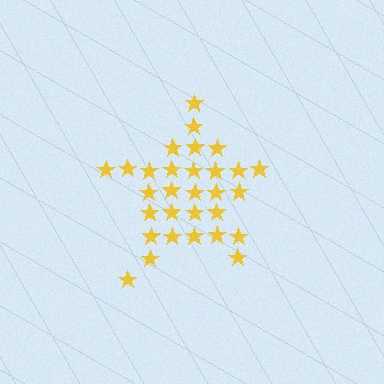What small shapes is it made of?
It is made of small stars.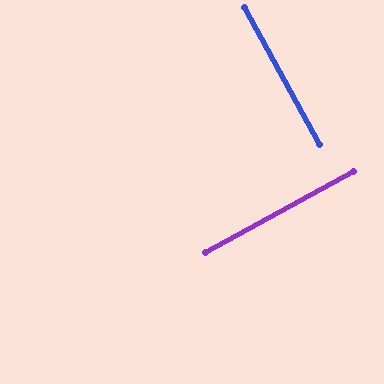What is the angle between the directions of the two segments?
Approximately 90 degrees.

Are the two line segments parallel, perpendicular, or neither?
Perpendicular — they meet at approximately 90°.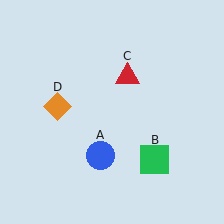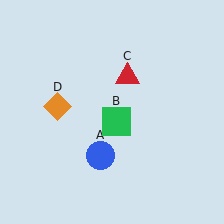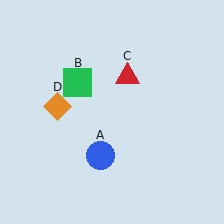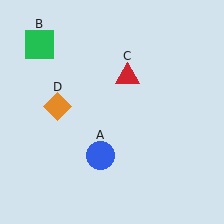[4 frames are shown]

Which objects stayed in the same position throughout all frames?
Blue circle (object A) and red triangle (object C) and orange diamond (object D) remained stationary.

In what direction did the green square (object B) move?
The green square (object B) moved up and to the left.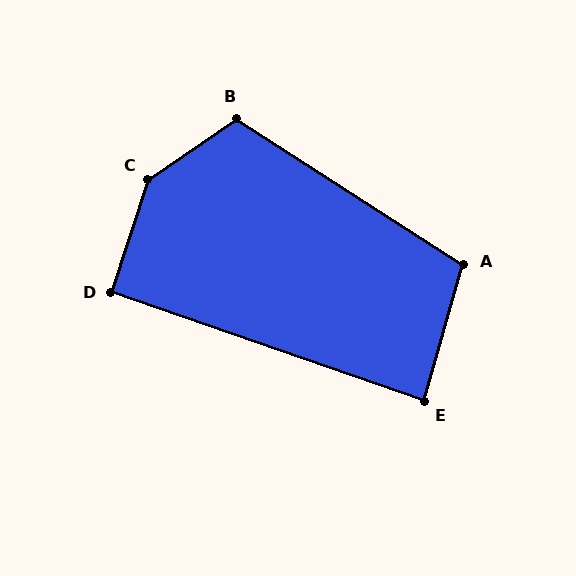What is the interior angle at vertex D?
Approximately 91 degrees (approximately right).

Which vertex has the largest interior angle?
C, at approximately 143 degrees.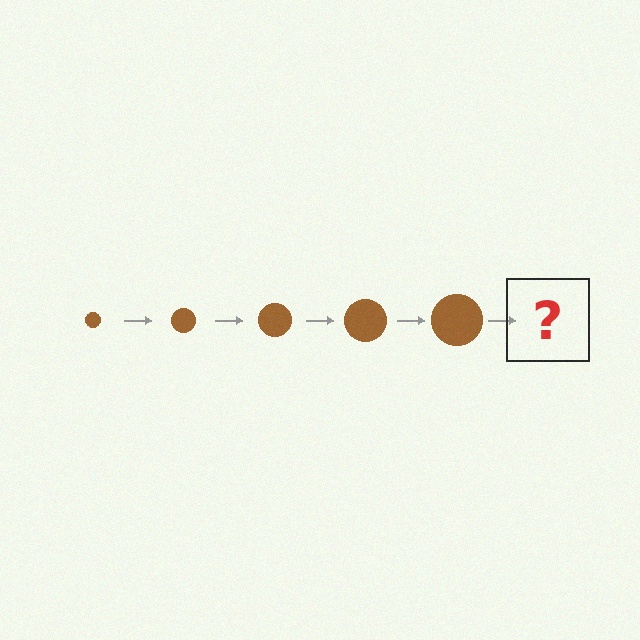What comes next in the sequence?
The next element should be a brown circle, larger than the previous one.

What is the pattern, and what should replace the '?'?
The pattern is that the circle gets progressively larger each step. The '?' should be a brown circle, larger than the previous one.